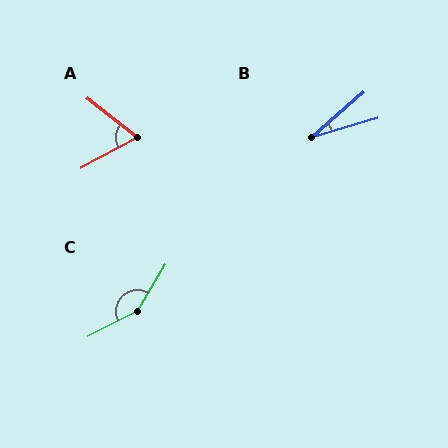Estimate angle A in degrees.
Approximately 66 degrees.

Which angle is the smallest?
B, at approximately 25 degrees.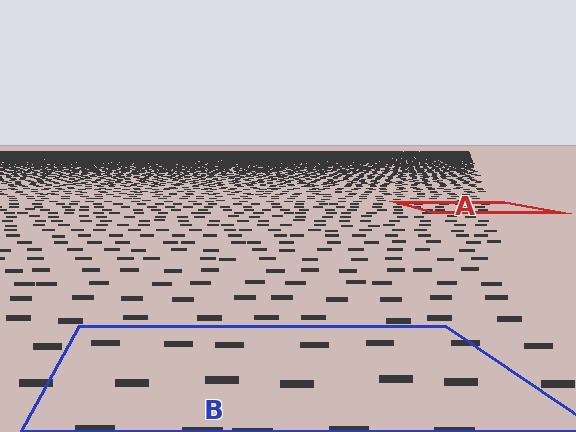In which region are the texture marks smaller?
The texture marks are smaller in region A, because it is farther away.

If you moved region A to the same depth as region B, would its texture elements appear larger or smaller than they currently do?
They would appear larger. At a closer depth, the same texture elements are projected at a bigger on-screen size.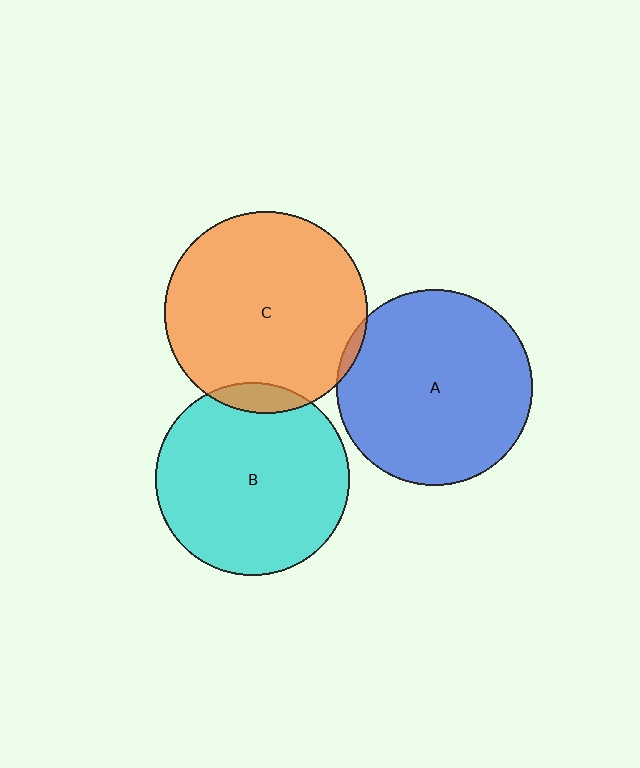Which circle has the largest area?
Circle C (orange).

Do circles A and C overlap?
Yes.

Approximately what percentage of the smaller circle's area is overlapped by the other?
Approximately 5%.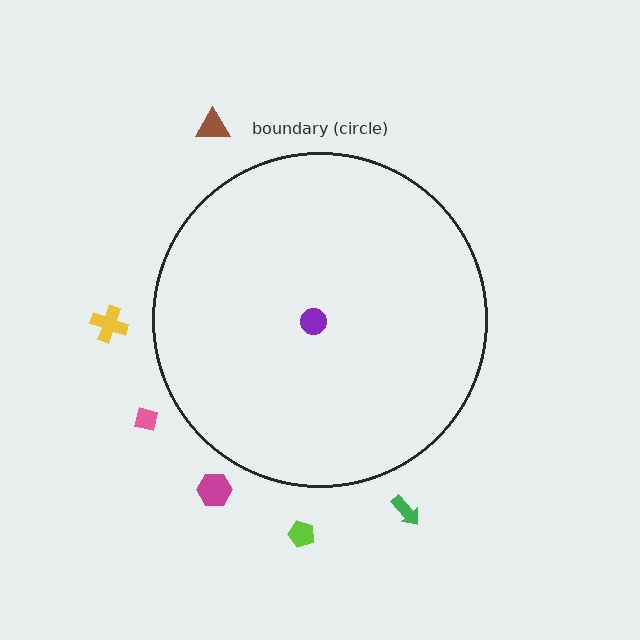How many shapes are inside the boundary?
1 inside, 6 outside.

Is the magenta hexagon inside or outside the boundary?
Outside.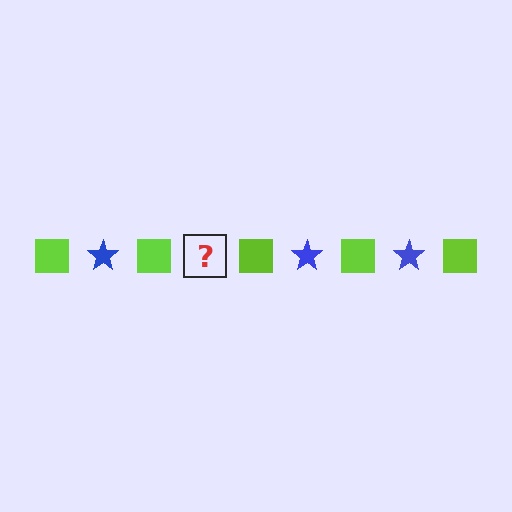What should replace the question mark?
The question mark should be replaced with a blue star.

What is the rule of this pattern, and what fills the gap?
The rule is that the pattern alternates between lime square and blue star. The gap should be filled with a blue star.